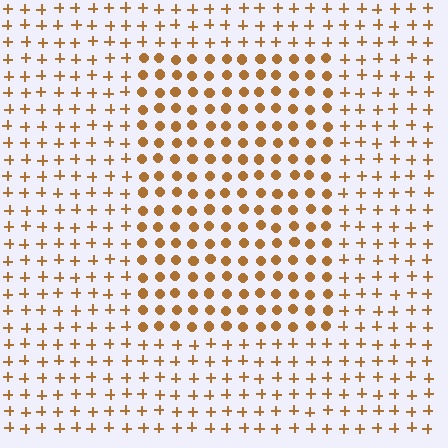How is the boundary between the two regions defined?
The boundary is defined by a change in element shape: circles inside vs. plus signs outside. All elements share the same color and spacing.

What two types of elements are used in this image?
The image uses circles inside the rectangle region and plus signs outside it.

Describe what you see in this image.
The image is filled with small brown elements arranged in a uniform grid. A rectangle-shaped region contains circles, while the surrounding area contains plus signs. The boundary is defined purely by the change in element shape.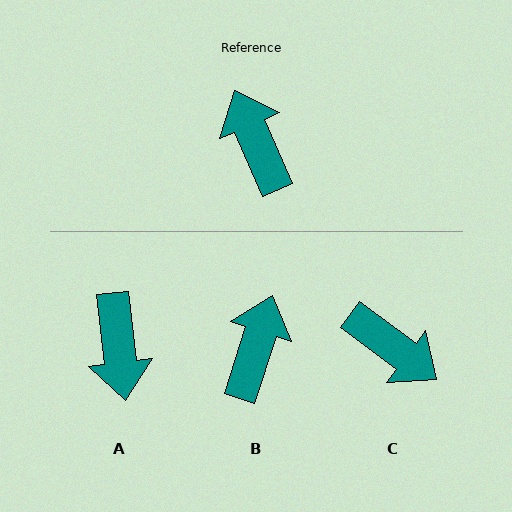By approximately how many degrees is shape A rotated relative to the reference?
Approximately 163 degrees counter-clockwise.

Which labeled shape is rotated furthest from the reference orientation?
A, about 163 degrees away.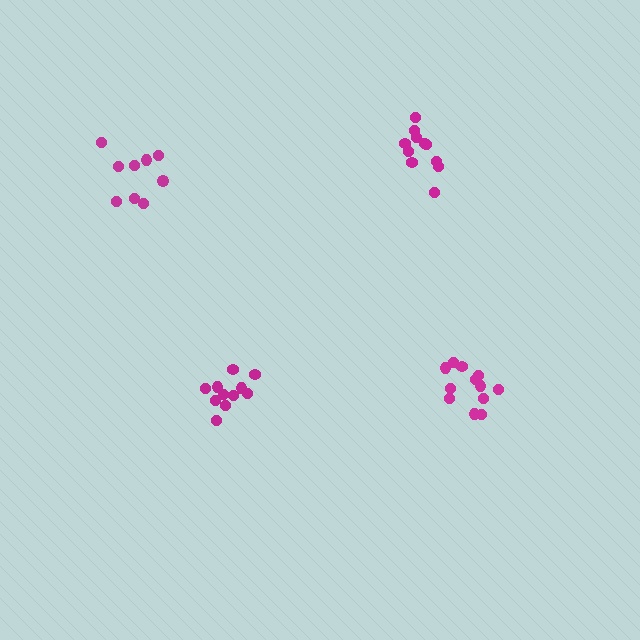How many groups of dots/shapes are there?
There are 4 groups.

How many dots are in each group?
Group 1: 12 dots, Group 2: 11 dots, Group 3: 9 dots, Group 4: 11 dots (43 total).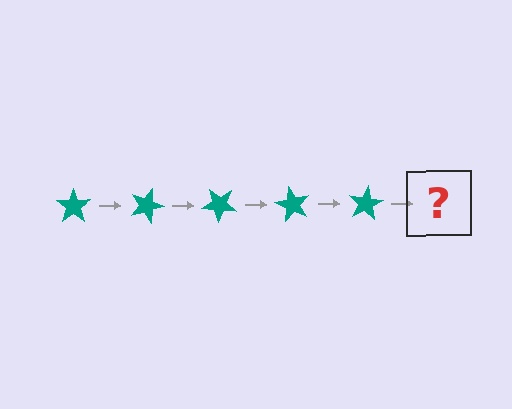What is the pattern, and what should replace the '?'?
The pattern is that the star rotates 20 degrees each step. The '?' should be a teal star rotated 100 degrees.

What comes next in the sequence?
The next element should be a teal star rotated 100 degrees.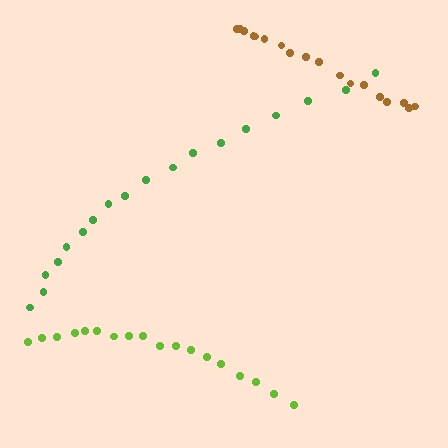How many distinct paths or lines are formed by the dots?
There are 3 distinct paths.